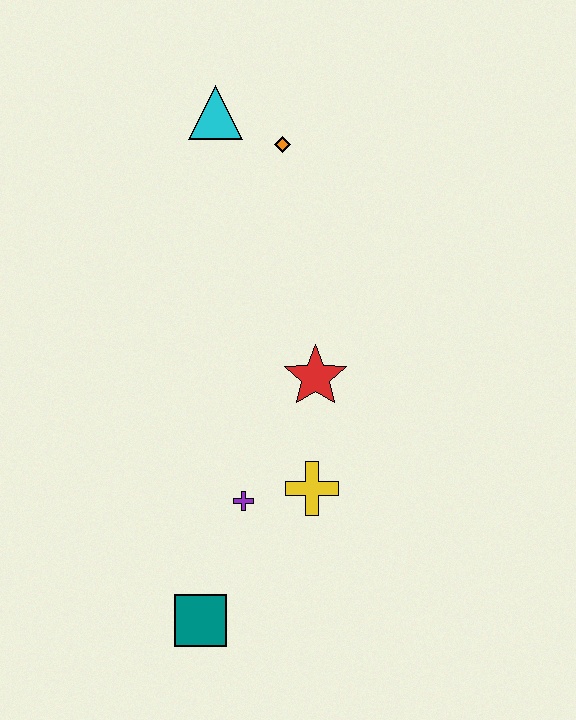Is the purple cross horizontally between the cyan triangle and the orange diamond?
Yes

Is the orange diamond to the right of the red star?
No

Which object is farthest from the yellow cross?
The cyan triangle is farthest from the yellow cross.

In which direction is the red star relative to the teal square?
The red star is above the teal square.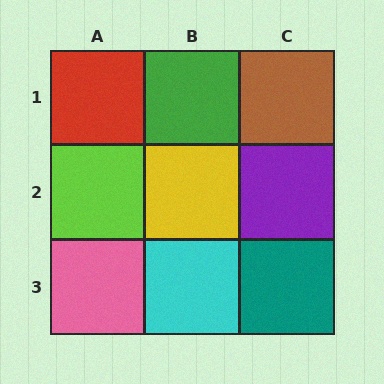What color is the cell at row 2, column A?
Lime.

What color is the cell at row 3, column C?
Teal.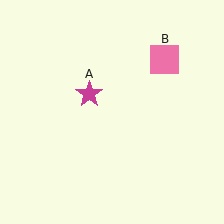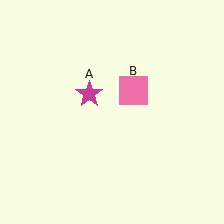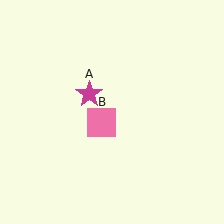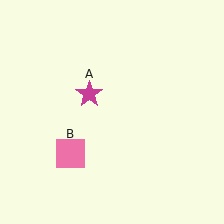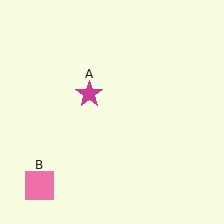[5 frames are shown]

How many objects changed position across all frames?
1 object changed position: pink square (object B).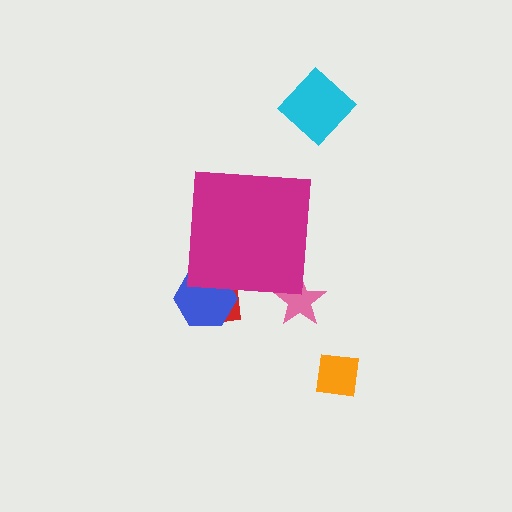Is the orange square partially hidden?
No, the orange square is fully visible.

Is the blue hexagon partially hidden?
Yes, the blue hexagon is partially hidden behind the magenta square.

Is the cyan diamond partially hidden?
No, the cyan diamond is fully visible.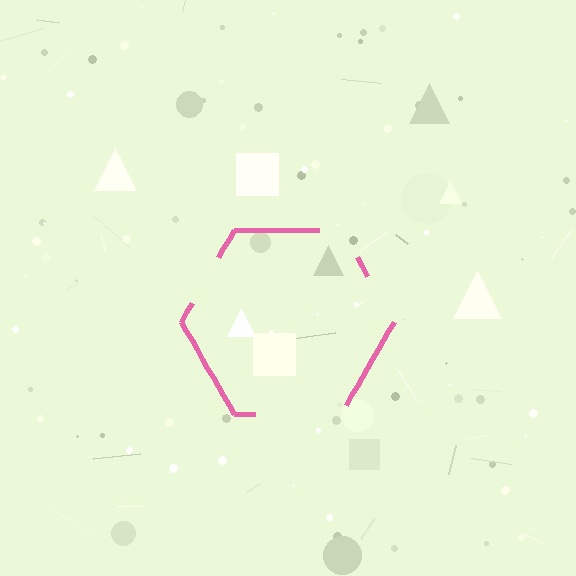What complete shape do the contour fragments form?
The contour fragments form a hexagon.